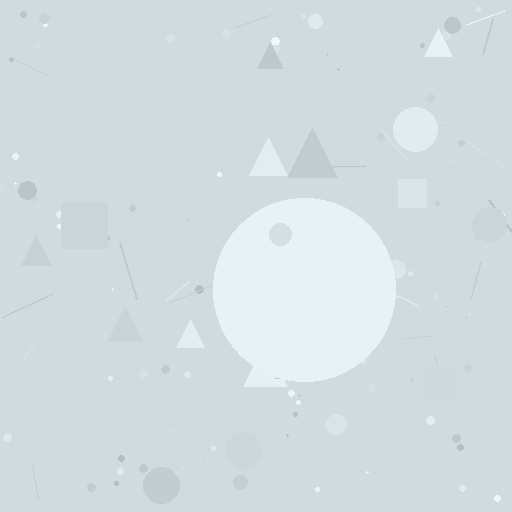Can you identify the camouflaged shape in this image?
The camouflaged shape is a circle.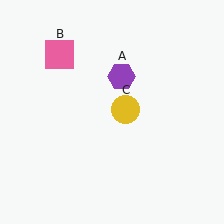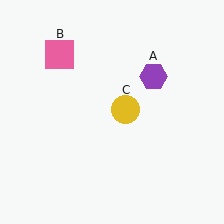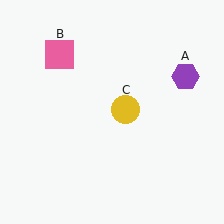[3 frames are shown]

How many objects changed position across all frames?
1 object changed position: purple hexagon (object A).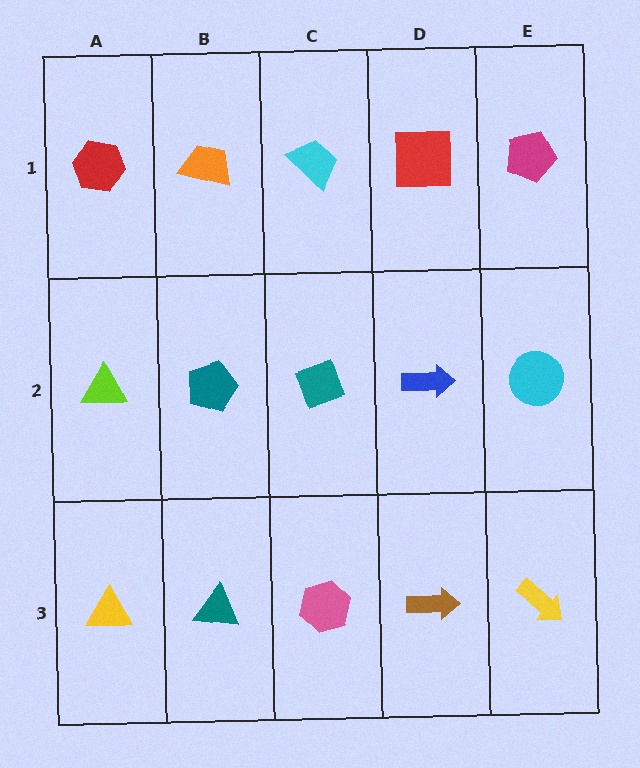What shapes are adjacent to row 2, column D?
A red square (row 1, column D), a brown arrow (row 3, column D), a teal diamond (row 2, column C), a cyan circle (row 2, column E).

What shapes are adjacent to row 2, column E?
A magenta pentagon (row 1, column E), a yellow arrow (row 3, column E), a blue arrow (row 2, column D).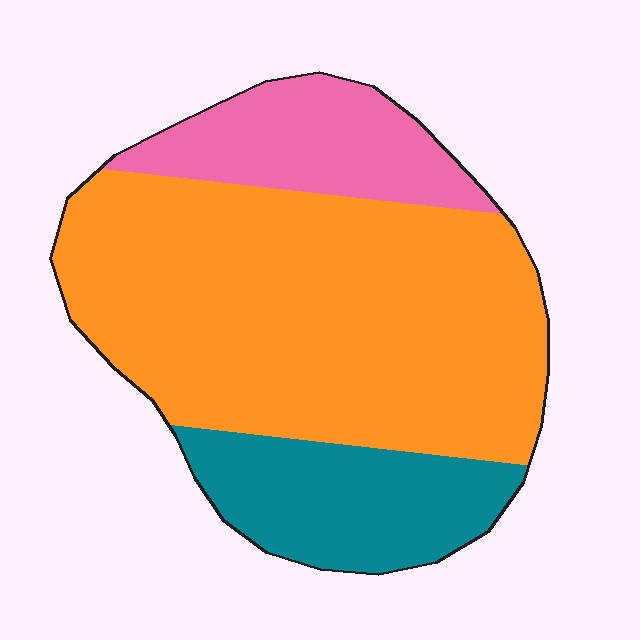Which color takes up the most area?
Orange, at roughly 65%.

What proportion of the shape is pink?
Pink covers 17% of the shape.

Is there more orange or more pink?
Orange.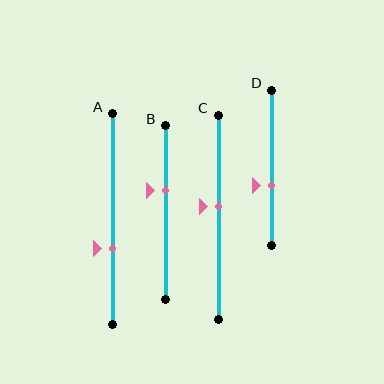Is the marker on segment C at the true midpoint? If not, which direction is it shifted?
No, the marker on segment C is shifted upward by about 5% of the segment length.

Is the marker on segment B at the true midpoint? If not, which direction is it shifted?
No, the marker on segment B is shifted upward by about 13% of the segment length.